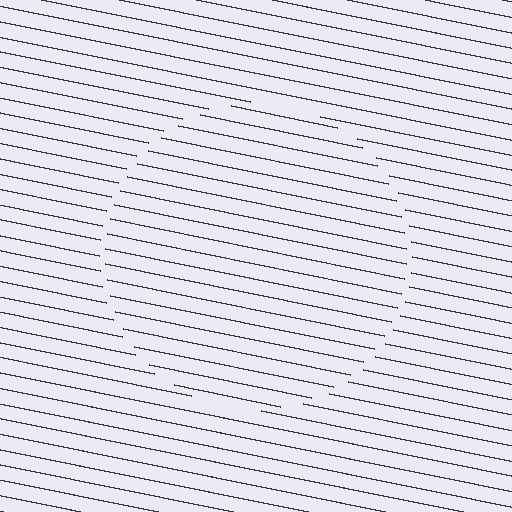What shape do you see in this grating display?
An illusory circle. The interior of the shape contains the same grating, shifted by half a period — the contour is defined by the phase discontinuity where line-ends from the inner and outer gratings abut.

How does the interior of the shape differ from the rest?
The interior of the shape contains the same grating, shifted by half a period — the contour is defined by the phase discontinuity where line-ends from the inner and outer gratings abut.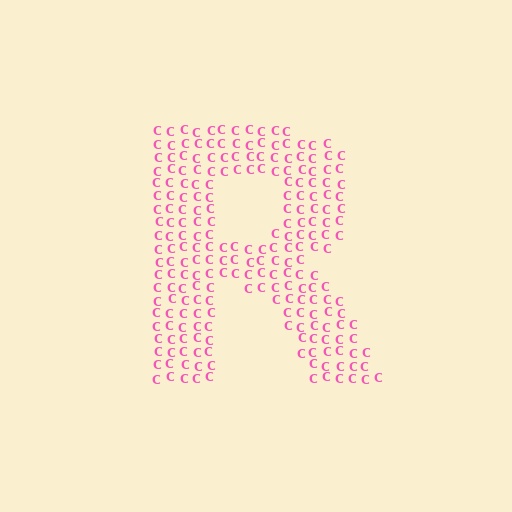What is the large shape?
The large shape is the letter R.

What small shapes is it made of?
It is made of small letter C's.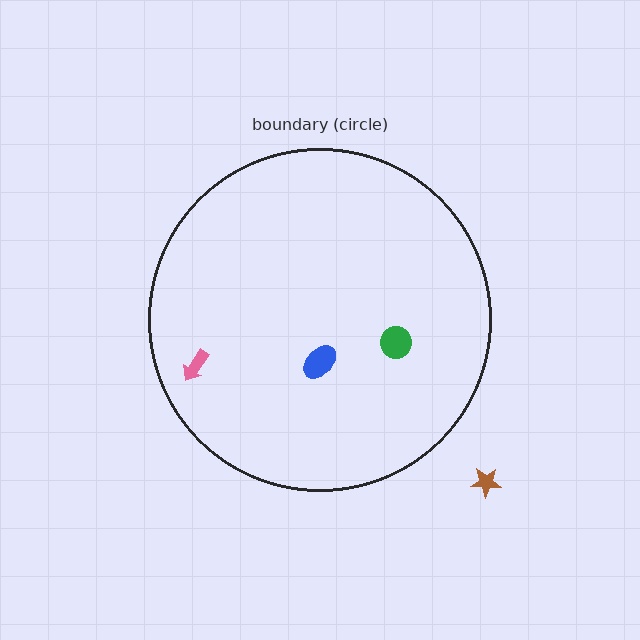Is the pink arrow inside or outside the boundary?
Inside.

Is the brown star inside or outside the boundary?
Outside.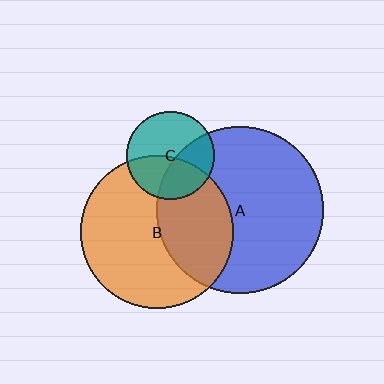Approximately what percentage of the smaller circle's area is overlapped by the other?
Approximately 40%.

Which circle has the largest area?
Circle A (blue).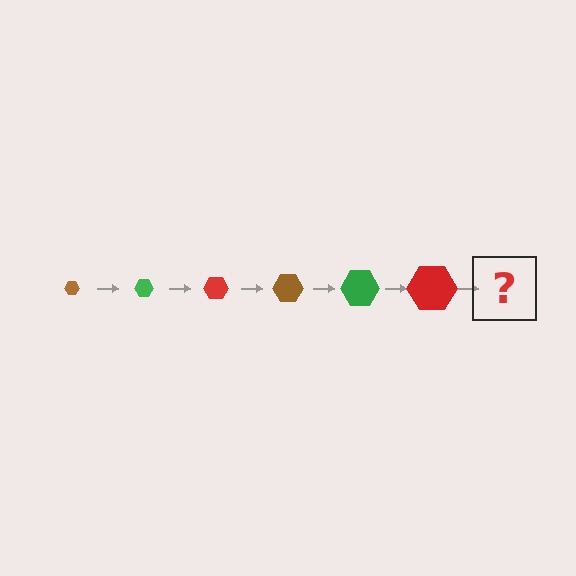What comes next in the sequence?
The next element should be a brown hexagon, larger than the previous one.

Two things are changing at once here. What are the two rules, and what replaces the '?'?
The two rules are that the hexagon grows larger each step and the color cycles through brown, green, and red. The '?' should be a brown hexagon, larger than the previous one.